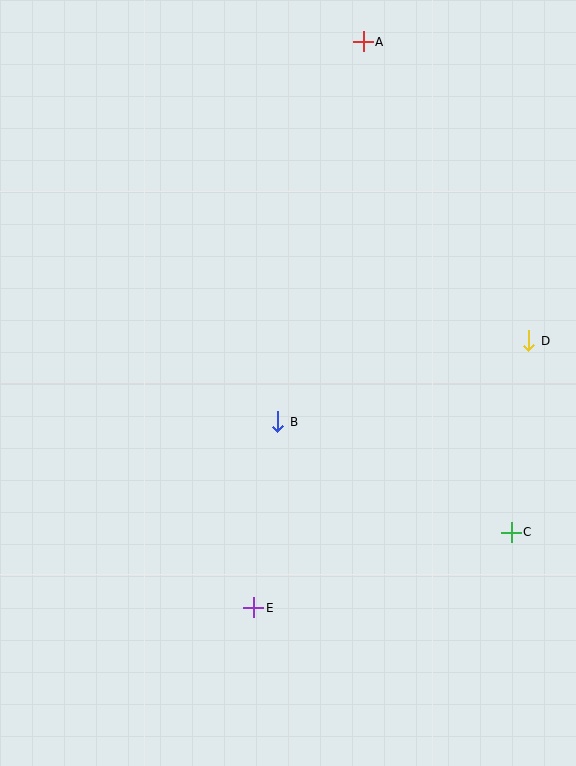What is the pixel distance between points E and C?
The distance between E and C is 268 pixels.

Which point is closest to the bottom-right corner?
Point C is closest to the bottom-right corner.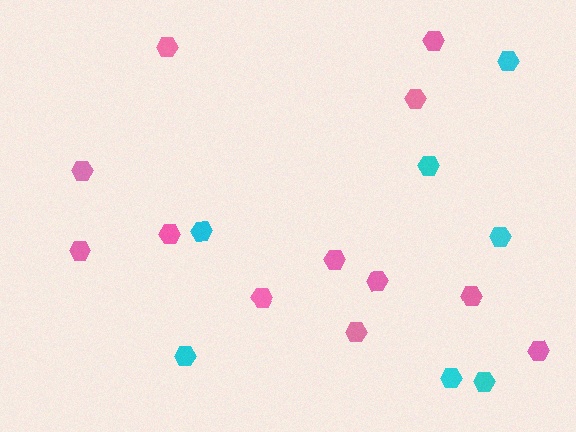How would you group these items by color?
There are 2 groups: one group of pink hexagons (12) and one group of cyan hexagons (7).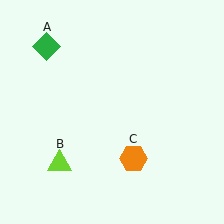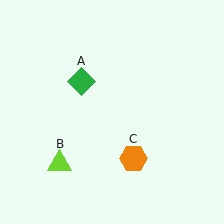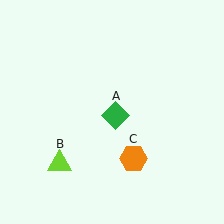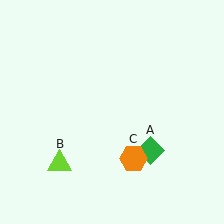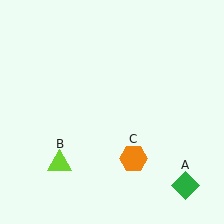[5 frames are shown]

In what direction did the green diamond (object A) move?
The green diamond (object A) moved down and to the right.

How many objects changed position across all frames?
1 object changed position: green diamond (object A).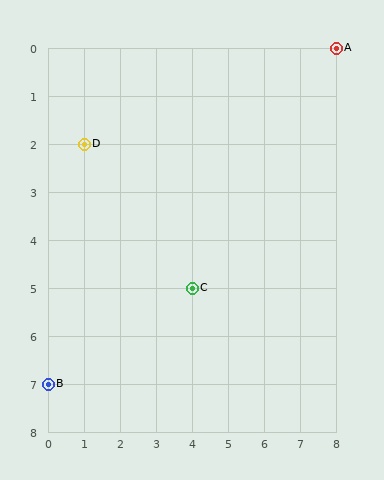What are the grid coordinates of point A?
Point A is at grid coordinates (8, 0).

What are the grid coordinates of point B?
Point B is at grid coordinates (0, 7).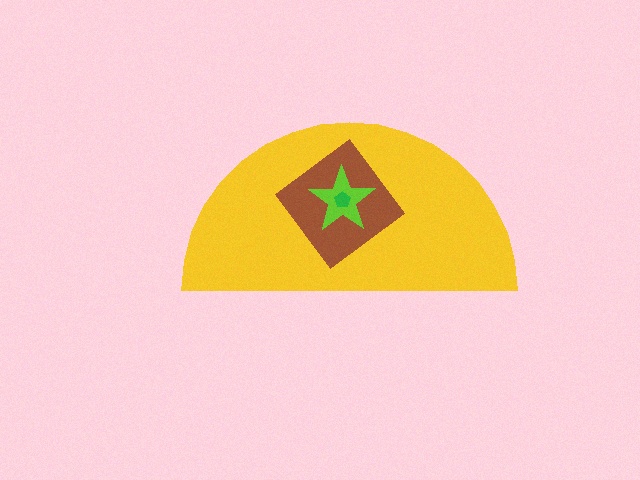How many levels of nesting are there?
4.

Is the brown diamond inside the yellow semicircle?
Yes.